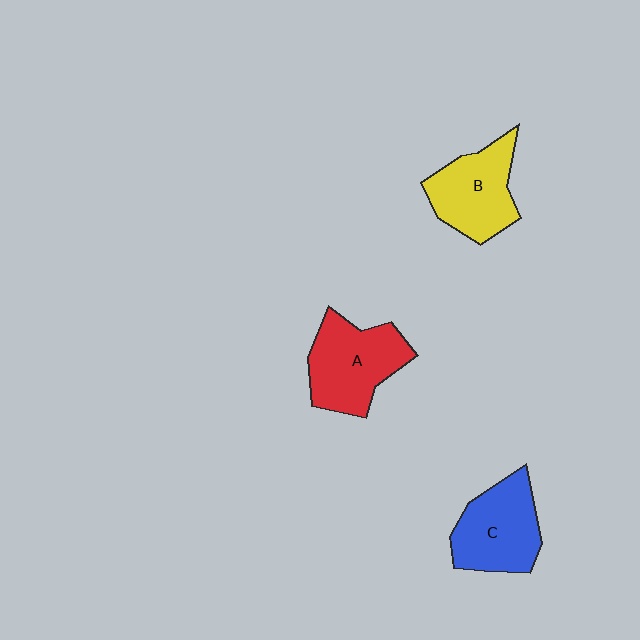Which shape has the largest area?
Shape A (red).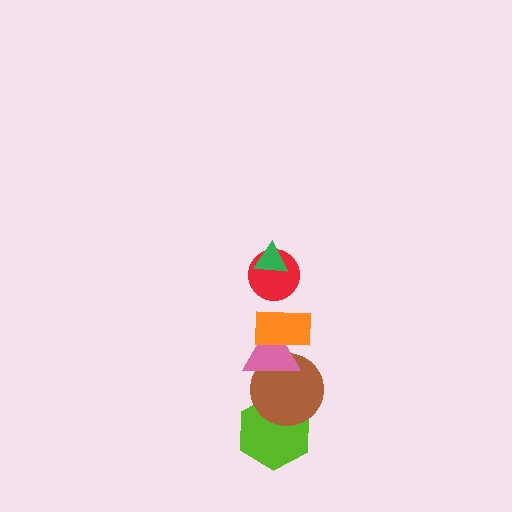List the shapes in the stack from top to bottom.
From top to bottom: the green triangle, the red circle, the orange rectangle, the pink triangle, the brown circle, the lime hexagon.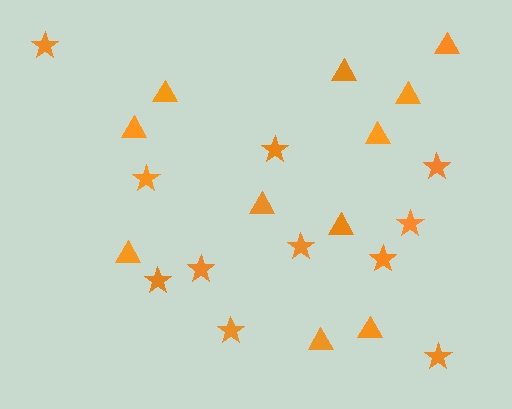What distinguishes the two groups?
There are 2 groups: one group of triangles (11) and one group of stars (11).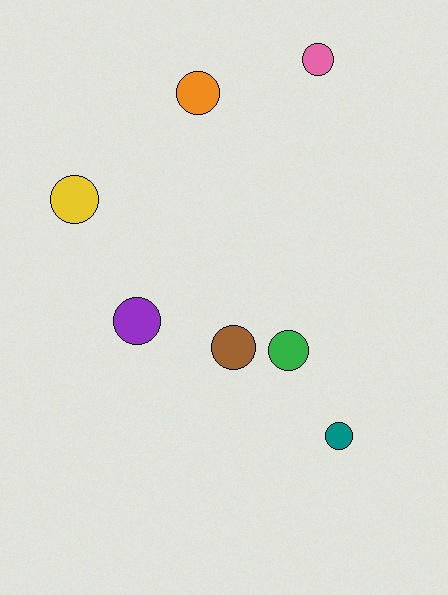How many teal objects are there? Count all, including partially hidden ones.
There is 1 teal object.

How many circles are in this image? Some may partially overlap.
There are 7 circles.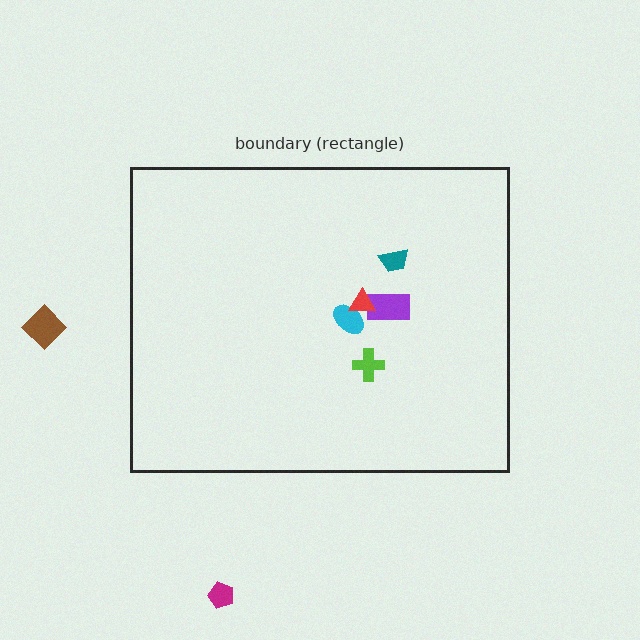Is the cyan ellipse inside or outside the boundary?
Inside.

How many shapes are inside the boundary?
5 inside, 2 outside.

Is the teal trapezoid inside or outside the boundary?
Inside.